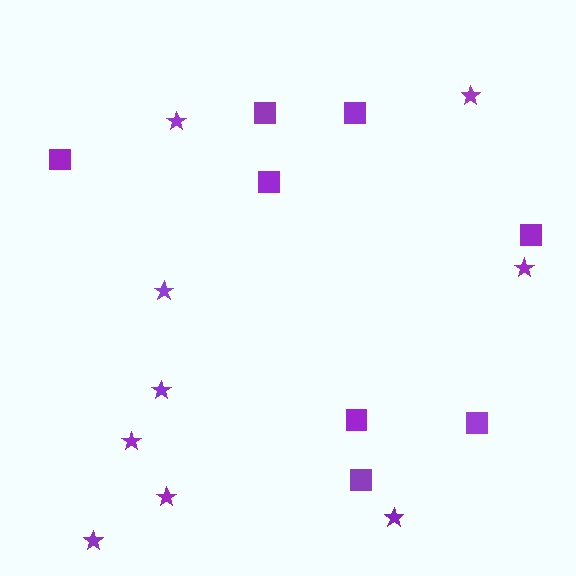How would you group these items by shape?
There are 2 groups: one group of squares (8) and one group of stars (9).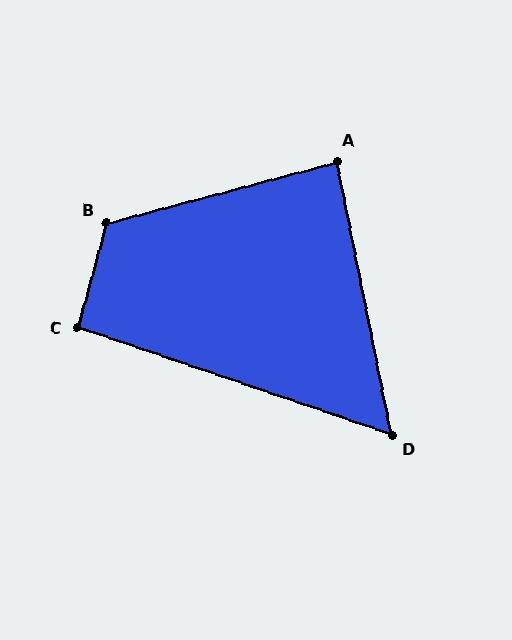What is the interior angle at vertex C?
Approximately 94 degrees (approximately right).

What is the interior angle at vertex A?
Approximately 86 degrees (approximately right).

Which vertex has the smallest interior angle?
D, at approximately 60 degrees.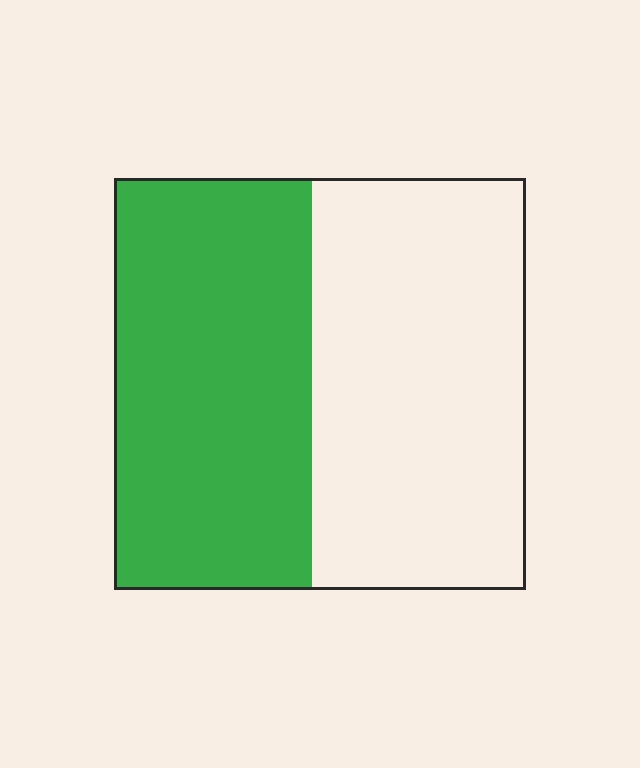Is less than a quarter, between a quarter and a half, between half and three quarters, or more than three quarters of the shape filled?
Between a quarter and a half.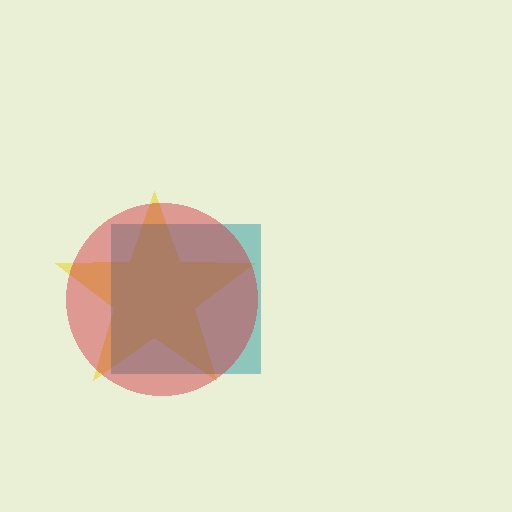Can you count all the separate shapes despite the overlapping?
Yes, there are 3 separate shapes.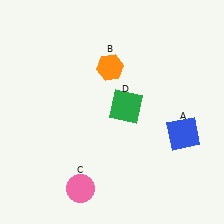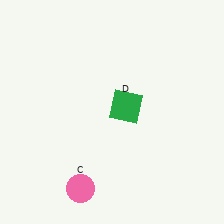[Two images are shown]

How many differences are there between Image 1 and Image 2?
There are 2 differences between the two images.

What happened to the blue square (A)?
The blue square (A) was removed in Image 2. It was in the bottom-right area of Image 1.